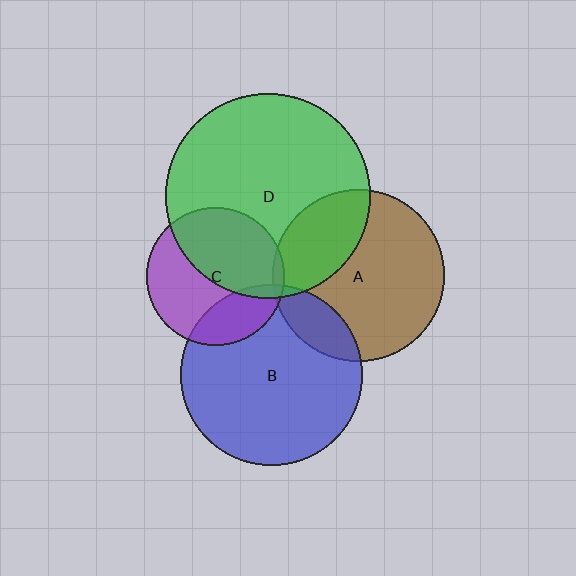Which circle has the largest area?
Circle D (green).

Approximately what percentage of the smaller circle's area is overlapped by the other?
Approximately 50%.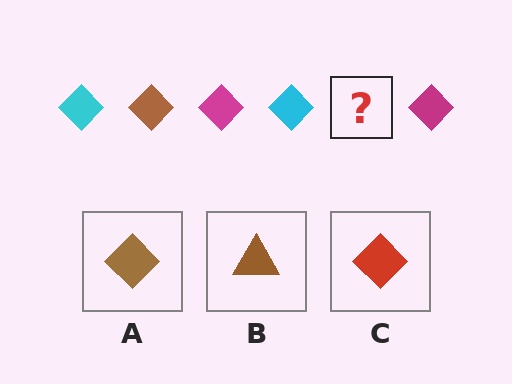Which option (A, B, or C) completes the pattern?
A.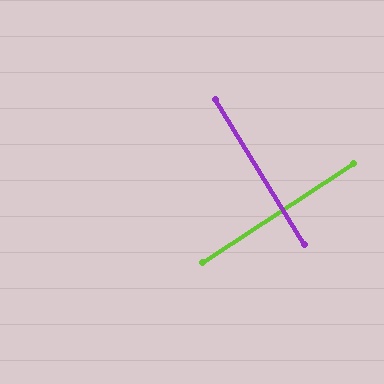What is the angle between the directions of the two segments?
Approximately 88 degrees.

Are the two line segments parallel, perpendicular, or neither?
Perpendicular — they meet at approximately 88°.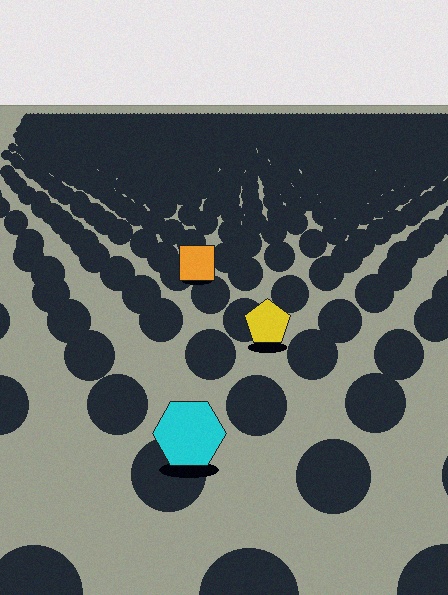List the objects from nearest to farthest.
From nearest to farthest: the cyan hexagon, the yellow pentagon, the orange square.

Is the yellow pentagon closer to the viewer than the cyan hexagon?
No. The cyan hexagon is closer — you can tell from the texture gradient: the ground texture is coarser near it.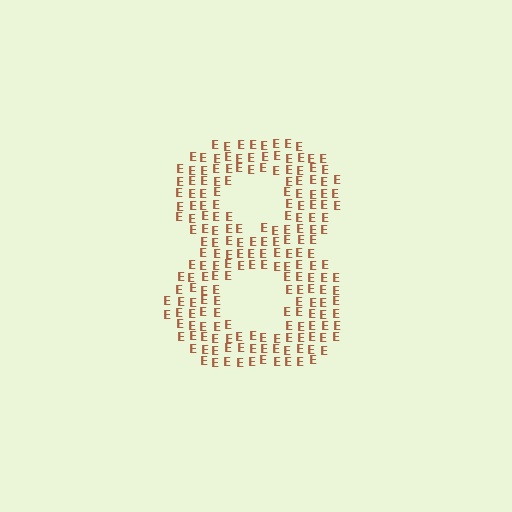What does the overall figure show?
The overall figure shows the digit 8.